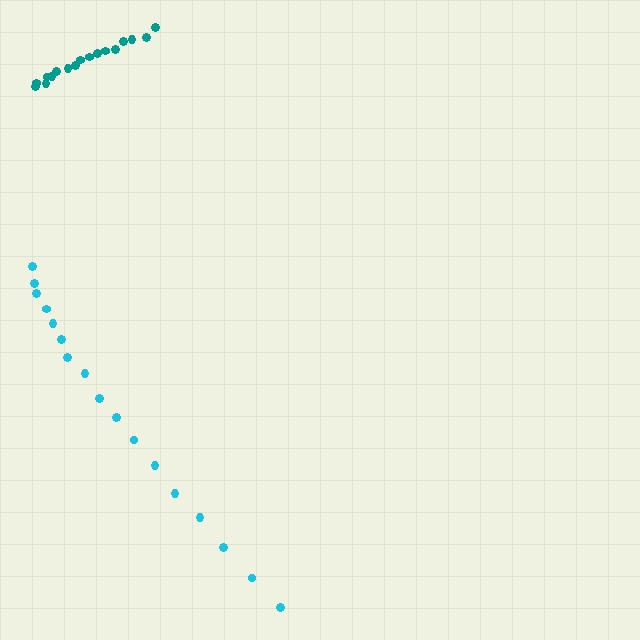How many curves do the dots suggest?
There are 2 distinct paths.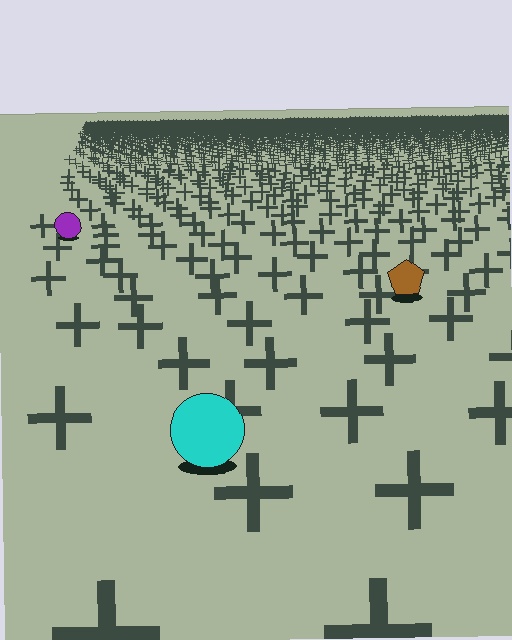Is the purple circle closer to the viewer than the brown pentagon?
No. The brown pentagon is closer — you can tell from the texture gradient: the ground texture is coarser near it.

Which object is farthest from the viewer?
The purple circle is farthest from the viewer. It appears smaller and the ground texture around it is denser.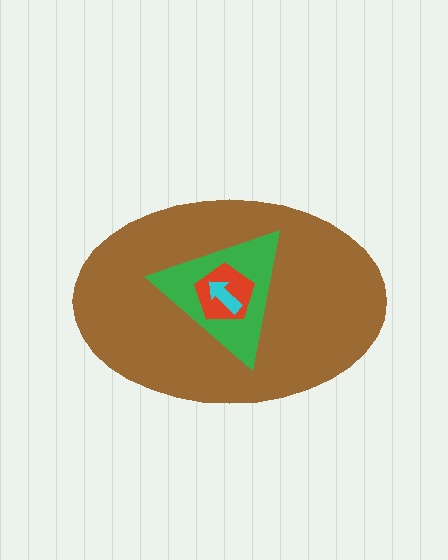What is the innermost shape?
The cyan arrow.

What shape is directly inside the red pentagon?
The cyan arrow.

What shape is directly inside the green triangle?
The red pentagon.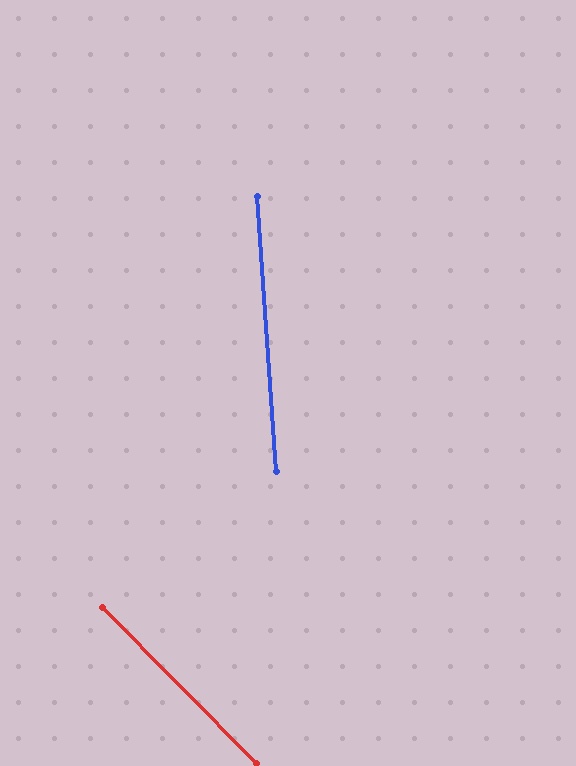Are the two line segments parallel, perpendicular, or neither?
Neither parallel nor perpendicular — they differ by about 41°.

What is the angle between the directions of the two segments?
Approximately 41 degrees.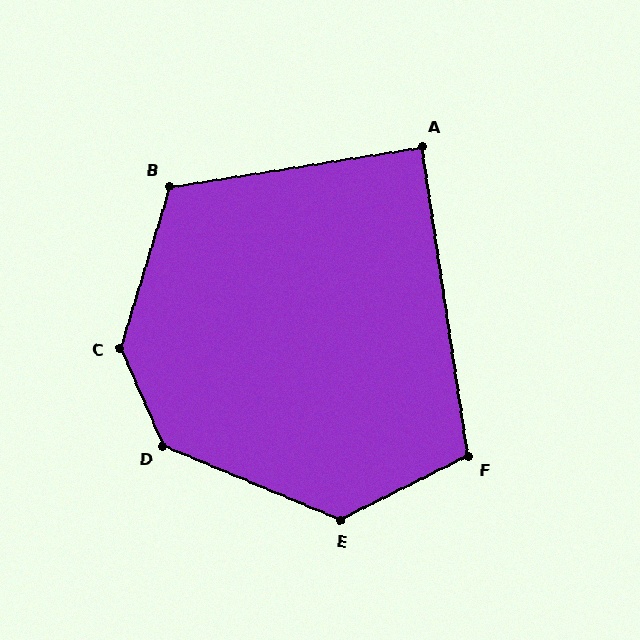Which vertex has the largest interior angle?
C, at approximately 140 degrees.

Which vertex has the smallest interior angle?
A, at approximately 90 degrees.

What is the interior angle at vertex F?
Approximately 108 degrees (obtuse).